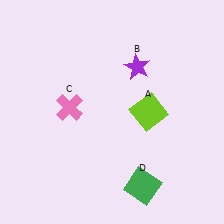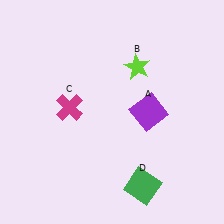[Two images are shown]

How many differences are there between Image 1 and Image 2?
There are 3 differences between the two images.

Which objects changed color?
A changed from lime to purple. B changed from purple to lime. C changed from pink to magenta.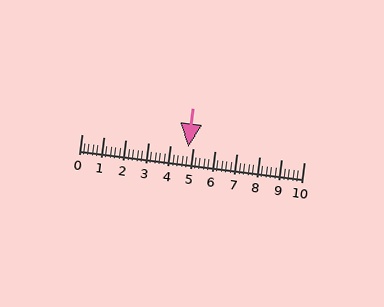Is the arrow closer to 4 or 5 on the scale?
The arrow is closer to 5.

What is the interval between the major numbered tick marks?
The major tick marks are spaced 1 units apart.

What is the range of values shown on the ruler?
The ruler shows values from 0 to 10.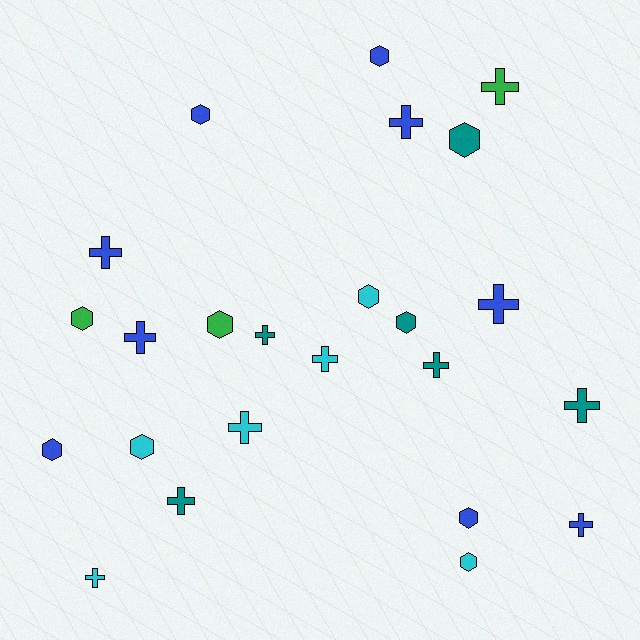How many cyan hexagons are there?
There are 3 cyan hexagons.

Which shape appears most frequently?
Cross, with 13 objects.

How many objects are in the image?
There are 24 objects.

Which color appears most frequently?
Blue, with 9 objects.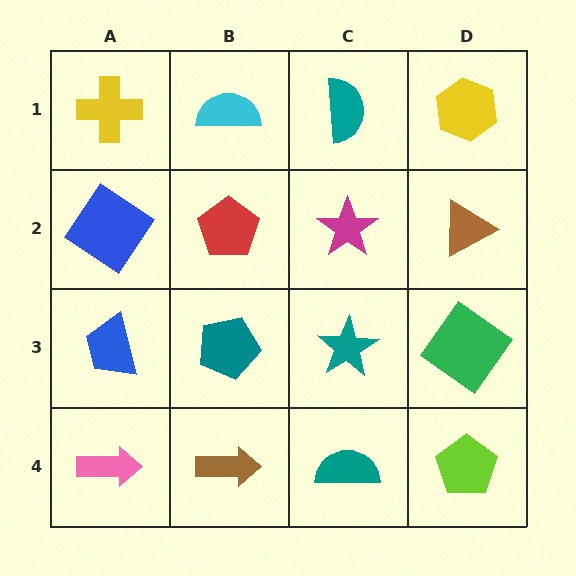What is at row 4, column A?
A pink arrow.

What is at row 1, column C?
A teal semicircle.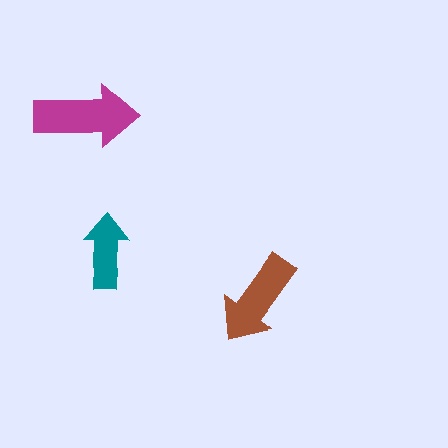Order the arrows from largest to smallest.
the magenta one, the brown one, the teal one.